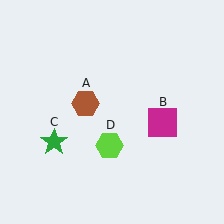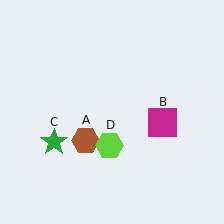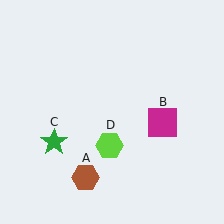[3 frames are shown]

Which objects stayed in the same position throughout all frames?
Magenta square (object B) and green star (object C) and lime hexagon (object D) remained stationary.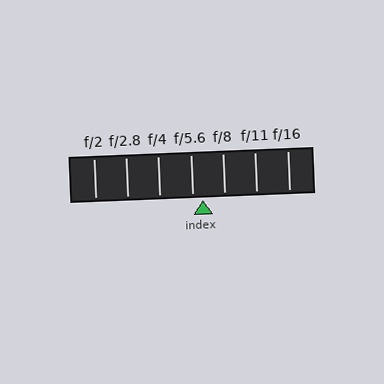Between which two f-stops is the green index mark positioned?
The index mark is between f/5.6 and f/8.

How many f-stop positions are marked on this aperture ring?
There are 7 f-stop positions marked.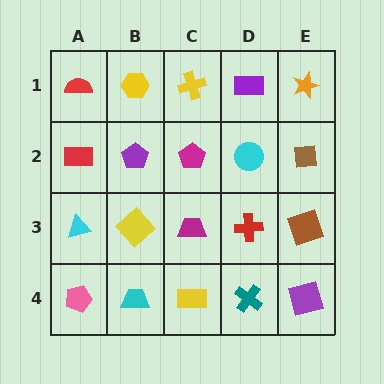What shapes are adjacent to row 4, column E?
A brown square (row 3, column E), a teal cross (row 4, column D).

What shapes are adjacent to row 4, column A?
A cyan triangle (row 3, column A), a cyan trapezoid (row 4, column B).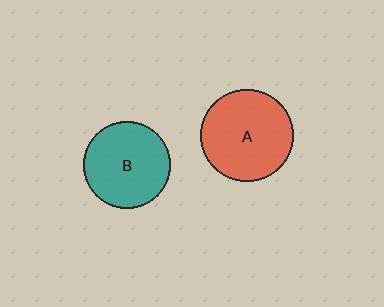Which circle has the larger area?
Circle A (red).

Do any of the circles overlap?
No, none of the circles overlap.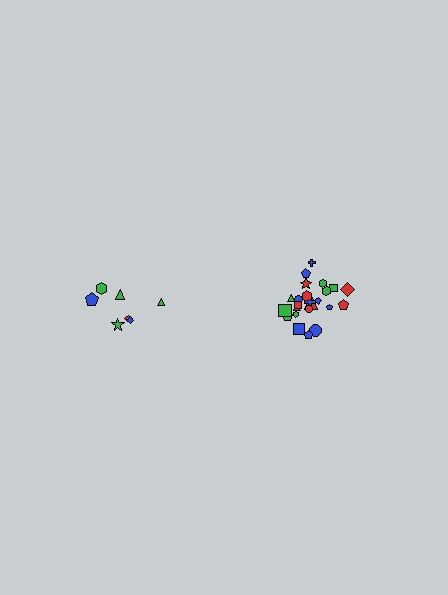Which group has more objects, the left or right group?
The right group.